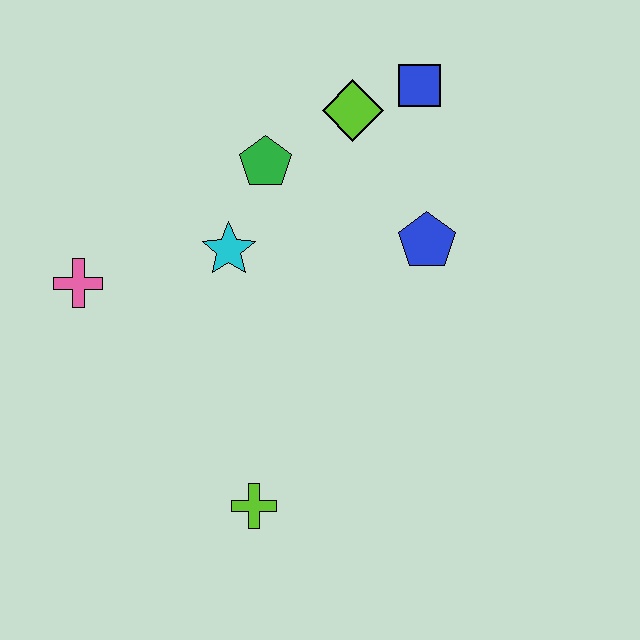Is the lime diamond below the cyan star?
No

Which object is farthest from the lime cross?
The blue square is farthest from the lime cross.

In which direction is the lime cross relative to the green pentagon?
The lime cross is below the green pentagon.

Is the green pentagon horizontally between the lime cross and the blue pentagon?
Yes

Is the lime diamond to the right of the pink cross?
Yes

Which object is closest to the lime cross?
The cyan star is closest to the lime cross.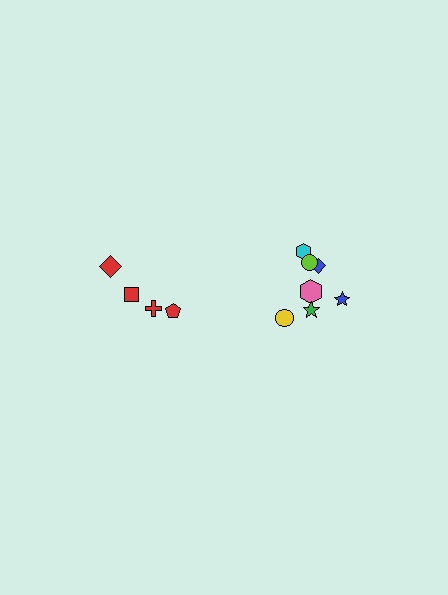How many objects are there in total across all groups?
There are 11 objects.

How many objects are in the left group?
There are 4 objects.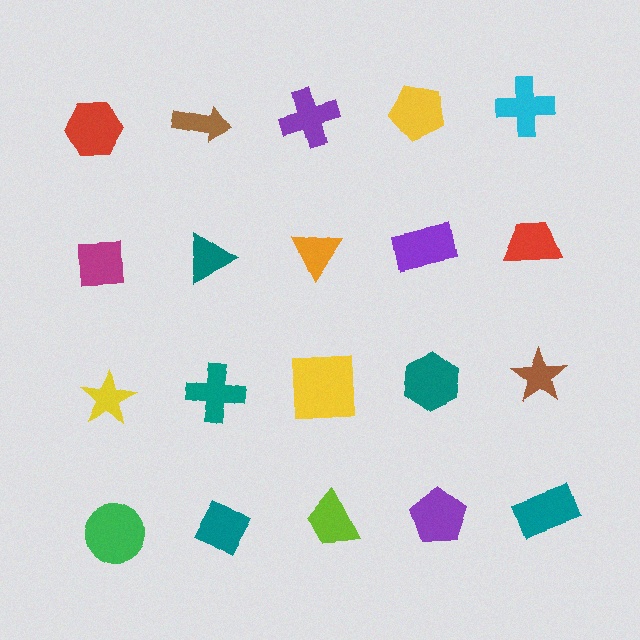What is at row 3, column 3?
A yellow square.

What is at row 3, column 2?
A teal cross.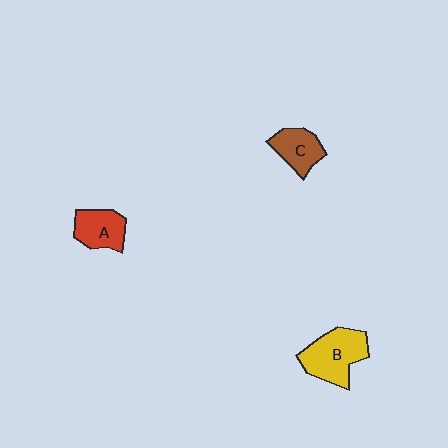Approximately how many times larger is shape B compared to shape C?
Approximately 1.6 times.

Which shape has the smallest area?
Shape C (brown).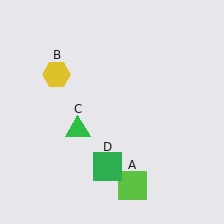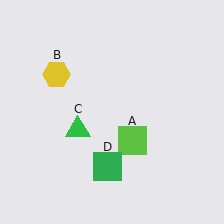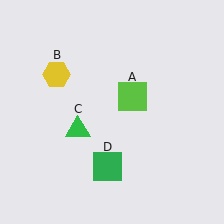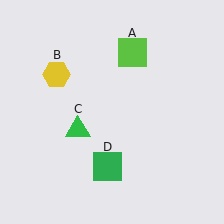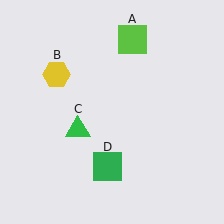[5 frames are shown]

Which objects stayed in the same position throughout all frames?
Yellow hexagon (object B) and green triangle (object C) and green square (object D) remained stationary.